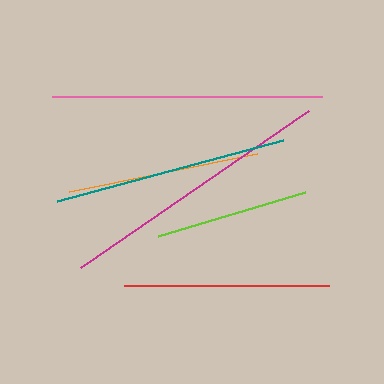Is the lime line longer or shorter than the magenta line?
The magenta line is longer than the lime line.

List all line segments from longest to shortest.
From longest to shortest: magenta, pink, teal, red, orange, lime.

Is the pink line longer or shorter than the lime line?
The pink line is longer than the lime line.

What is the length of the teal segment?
The teal segment is approximately 235 pixels long.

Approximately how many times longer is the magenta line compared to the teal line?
The magenta line is approximately 1.2 times the length of the teal line.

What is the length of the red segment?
The red segment is approximately 206 pixels long.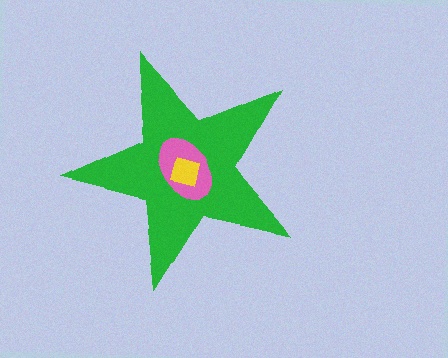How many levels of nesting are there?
3.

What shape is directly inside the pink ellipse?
The yellow square.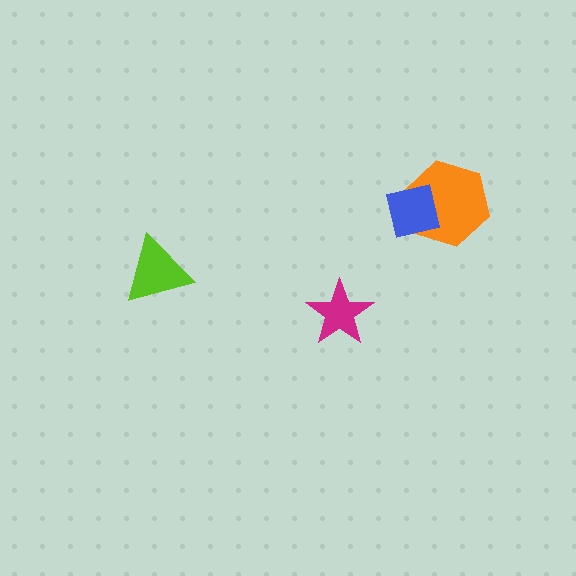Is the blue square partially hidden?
No, no other shape covers it.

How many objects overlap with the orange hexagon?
1 object overlaps with the orange hexagon.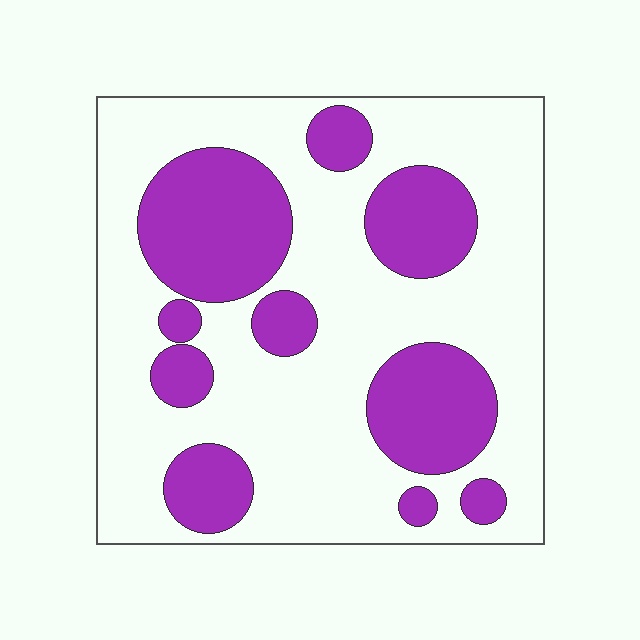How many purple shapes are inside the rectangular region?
10.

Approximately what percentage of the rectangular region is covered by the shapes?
Approximately 30%.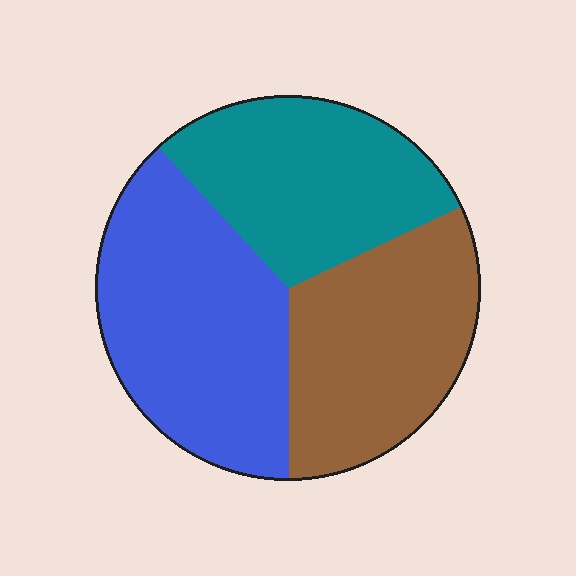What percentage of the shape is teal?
Teal takes up between a quarter and a half of the shape.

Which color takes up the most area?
Blue, at roughly 40%.